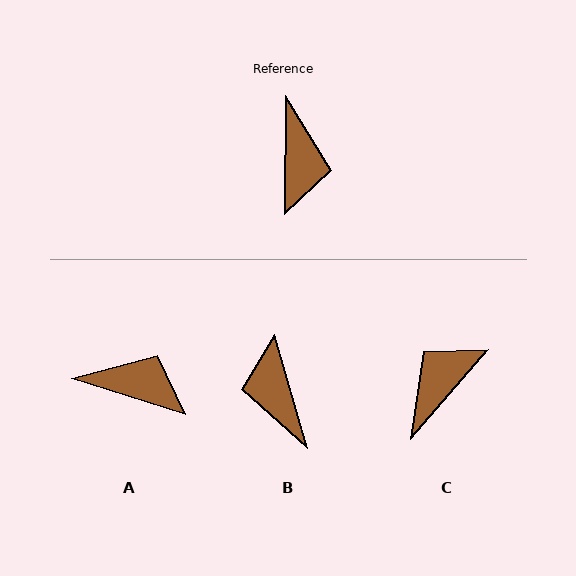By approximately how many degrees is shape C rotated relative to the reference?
Approximately 140 degrees counter-clockwise.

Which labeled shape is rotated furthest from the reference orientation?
B, about 164 degrees away.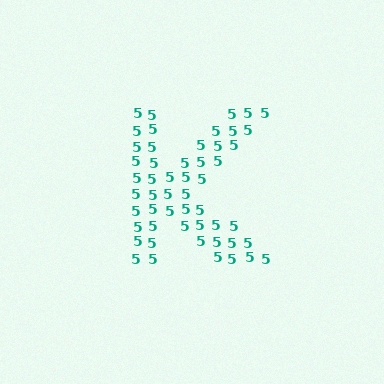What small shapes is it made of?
It is made of small digit 5's.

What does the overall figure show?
The overall figure shows the letter K.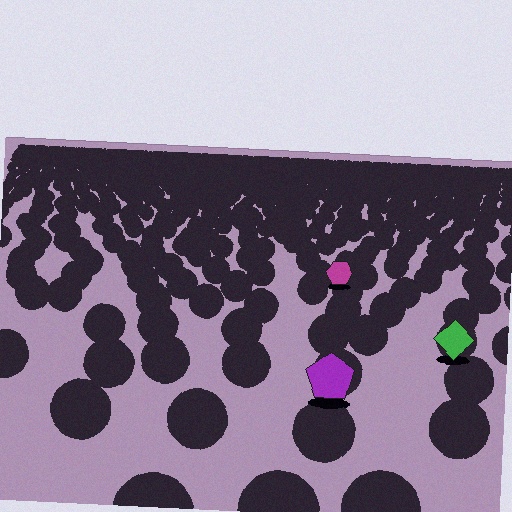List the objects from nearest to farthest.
From nearest to farthest: the purple pentagon, the green diamond, the magenta hexagon.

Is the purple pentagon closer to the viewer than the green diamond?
Yes. The purple pentagon is closer — you can tell from the texture gradient: the ground texture is coarser near it.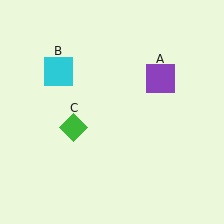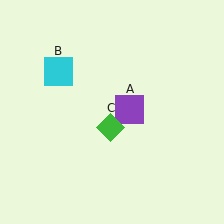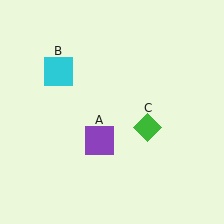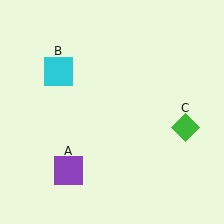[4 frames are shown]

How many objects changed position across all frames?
2 objects changed position: purple square (object A), green diamond (object C).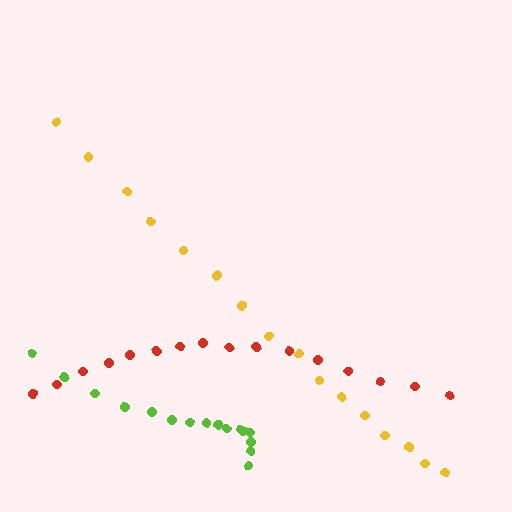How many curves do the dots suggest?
There are 3 distinct paths.